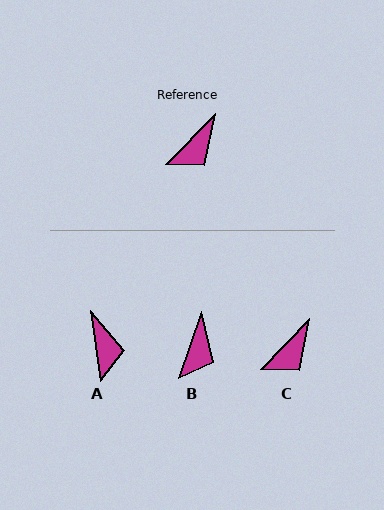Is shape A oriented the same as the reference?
No, it is off by about 52 degrees.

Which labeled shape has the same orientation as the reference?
C.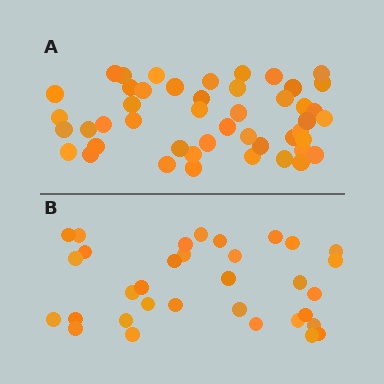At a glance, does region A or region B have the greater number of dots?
Region A (the top region) has more dots.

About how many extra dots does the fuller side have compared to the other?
Region A has approximately 15 more dots than region B.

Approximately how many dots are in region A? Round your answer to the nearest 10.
About 50 dots. (The exact count is 47, which rounds to 50.)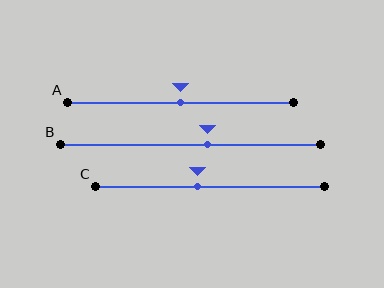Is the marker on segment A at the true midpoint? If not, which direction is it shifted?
Yes, the marker on segment A is at the true midpoint.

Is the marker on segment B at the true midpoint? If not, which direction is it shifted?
No, the marker on segment B is shifted to the right by about 7% of the segment length.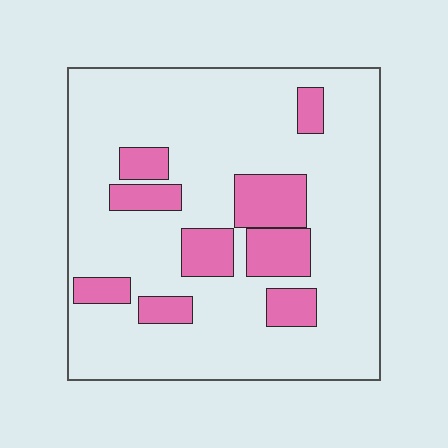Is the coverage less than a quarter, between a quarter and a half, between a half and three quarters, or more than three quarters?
Less than a quarter.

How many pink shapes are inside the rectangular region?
9.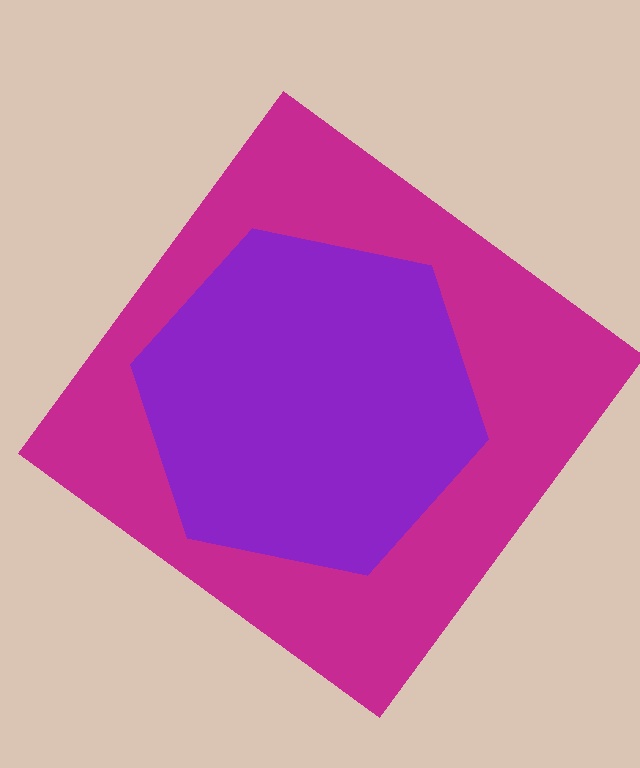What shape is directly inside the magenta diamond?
The purple hexagon.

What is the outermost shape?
The magenta diamond.